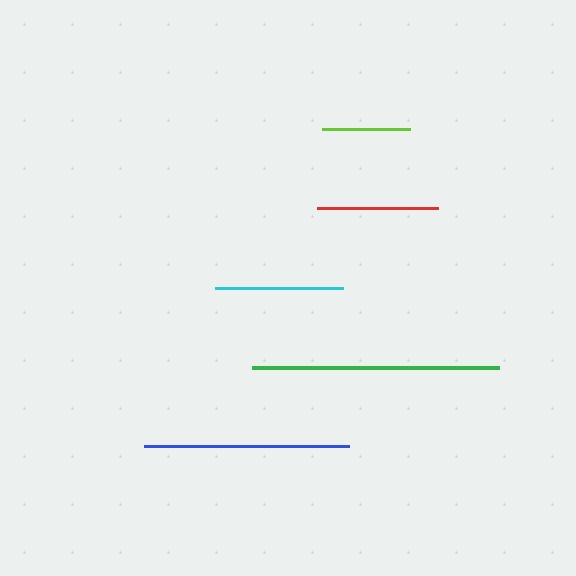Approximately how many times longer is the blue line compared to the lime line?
The blue line is approximately 2.3 times the length of the lime line.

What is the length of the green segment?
The green segment is approximately 247 pixels long.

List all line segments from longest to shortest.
From longest to shortest: green, blue, cyan, red, lime.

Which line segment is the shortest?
The lime line is the shortest at approximately 88 pixels.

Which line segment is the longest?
The green line is the longest at approximately 247 pixels.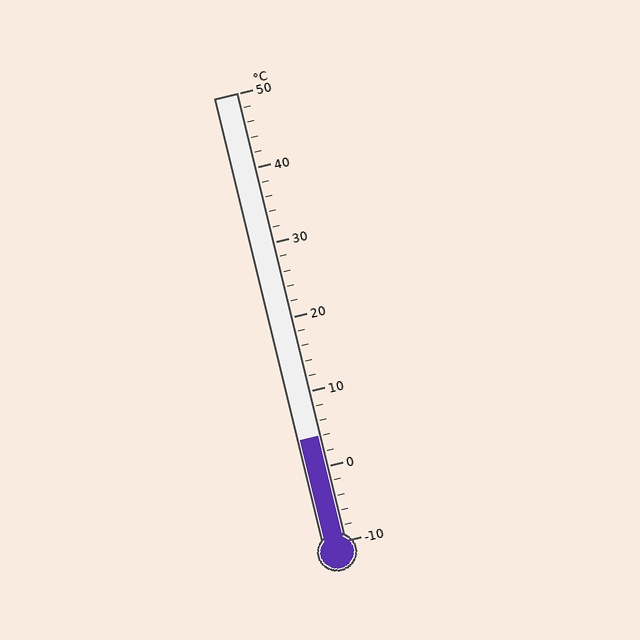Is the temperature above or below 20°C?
The temperature is below 20°C.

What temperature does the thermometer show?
The thermometer shows approximately 4°C.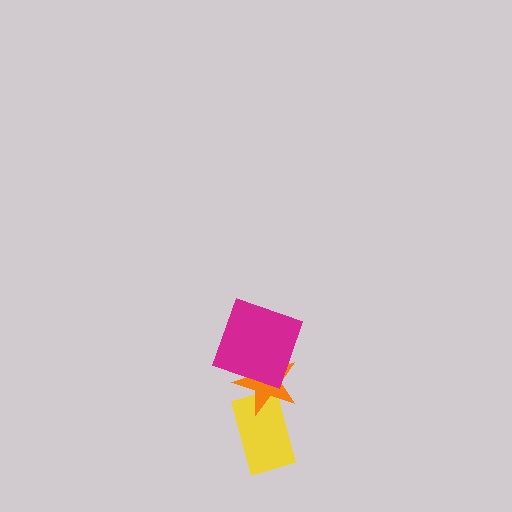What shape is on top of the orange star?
The magenta square is on top of the orange star.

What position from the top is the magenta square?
The magenta square is 1st from the top.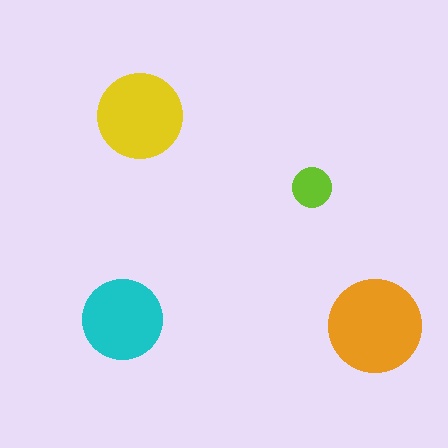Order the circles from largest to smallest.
the orange one, the yellow one, the cyan one, the lime one.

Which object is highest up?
The yellow circle is topmost.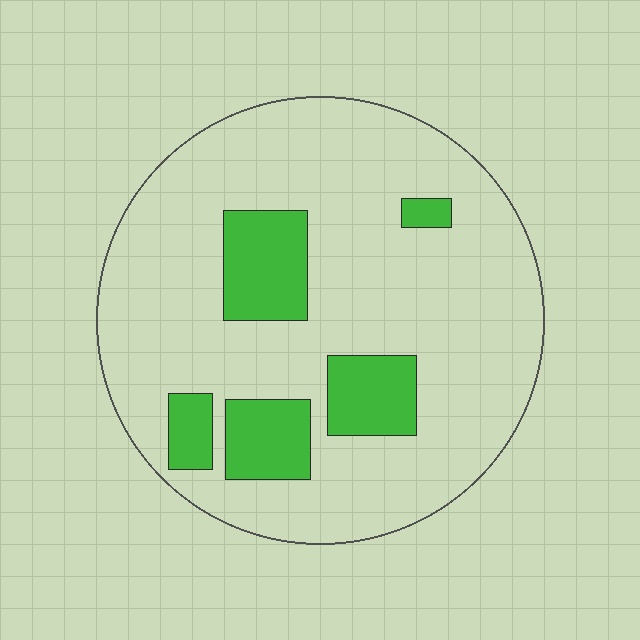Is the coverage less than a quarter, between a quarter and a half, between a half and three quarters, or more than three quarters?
Less than a quarter.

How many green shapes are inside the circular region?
5.